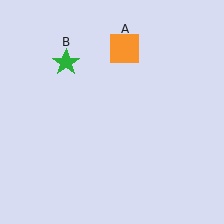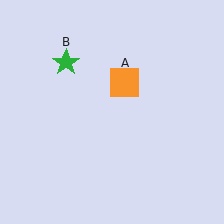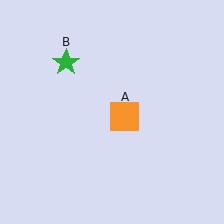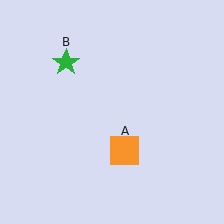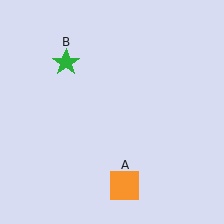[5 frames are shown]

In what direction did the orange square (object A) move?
The orange square (object A) moved down.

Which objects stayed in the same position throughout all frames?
Green star (object B) remained stationary.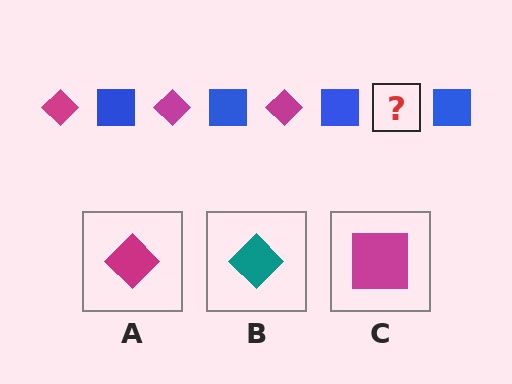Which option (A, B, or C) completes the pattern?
A.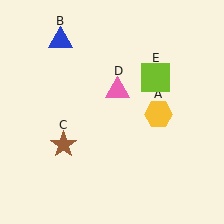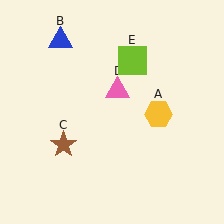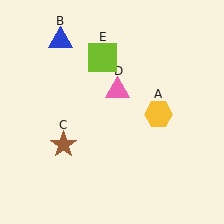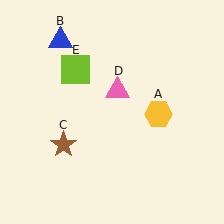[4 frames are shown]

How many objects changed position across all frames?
1 object changed position: lime square (object E).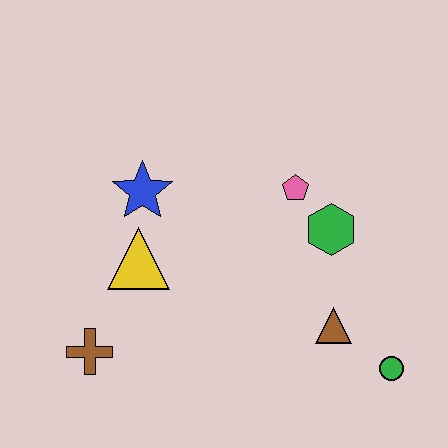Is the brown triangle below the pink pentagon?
Yes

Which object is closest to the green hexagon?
The pink pentagon is closest to the green hexagon.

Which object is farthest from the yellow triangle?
The green circle is farthest from the yellow triangle.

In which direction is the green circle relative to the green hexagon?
The green circle is below the green hexagon.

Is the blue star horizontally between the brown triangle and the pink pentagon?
No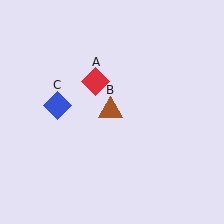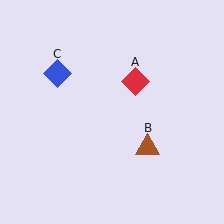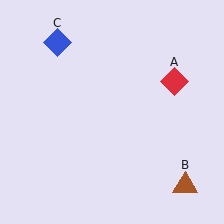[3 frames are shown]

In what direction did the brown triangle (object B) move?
The brown triangle (object B) moved down and to the right.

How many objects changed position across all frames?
3 objects changed position: red diamond (object A), brown triangle (object B), blue diamond (object C).